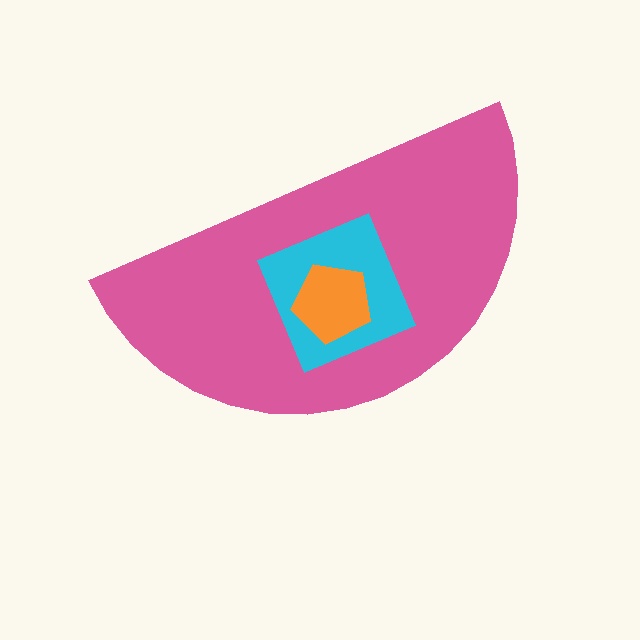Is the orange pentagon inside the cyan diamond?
Yes.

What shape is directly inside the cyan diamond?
The orange pentagon.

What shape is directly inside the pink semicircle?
The cyan diamond.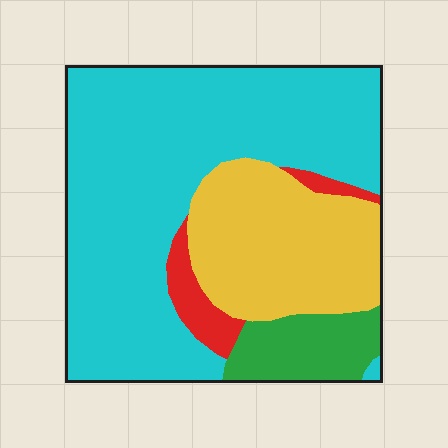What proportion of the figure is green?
Green covers roughly 10% of the figure.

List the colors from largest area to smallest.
From largest to smallest: cyan, yellow, green, red.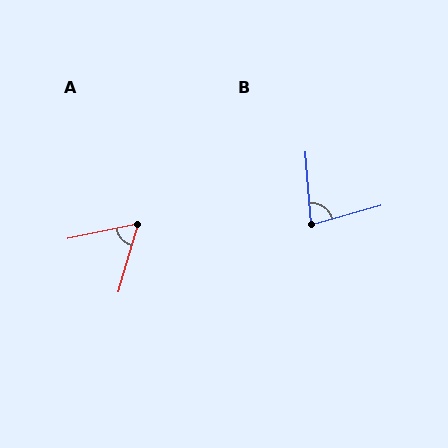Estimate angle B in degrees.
Approximately 78 degrees.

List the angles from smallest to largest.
A (62°), B (78°).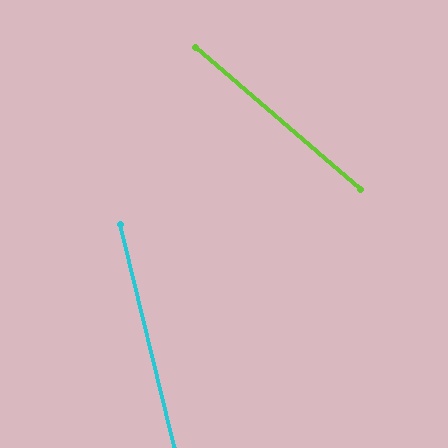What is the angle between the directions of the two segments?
Approximately 36 degrees.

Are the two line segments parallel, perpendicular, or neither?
Neither parallel nor perpendicular — they differ by about 36°.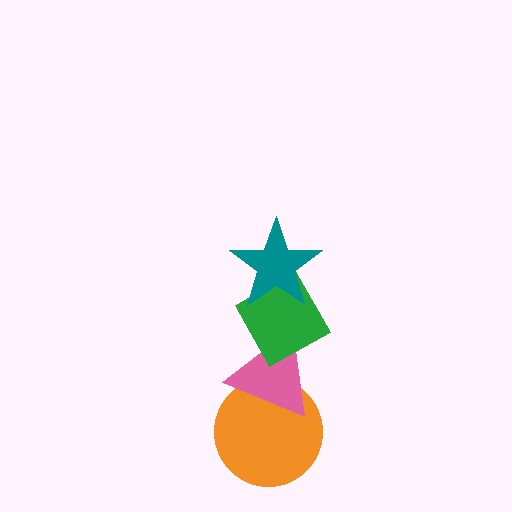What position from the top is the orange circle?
The orange circle is 4th from the top.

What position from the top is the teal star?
The teal star is 1st from the top.